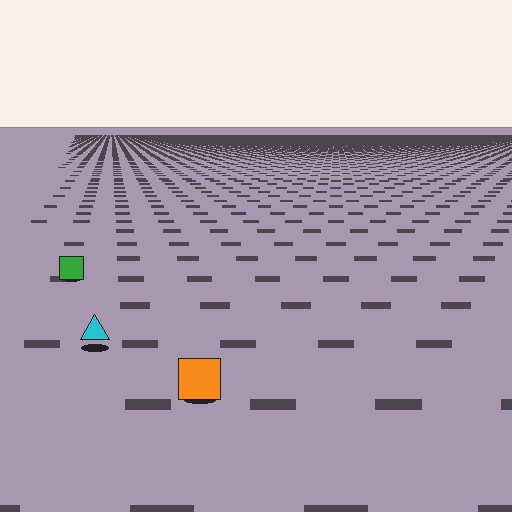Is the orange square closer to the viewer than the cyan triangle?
Yes. The orange square is closer — you can tell from the texture gradient: the ground texture is coarser near it.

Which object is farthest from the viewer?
The green square is farthest from the viewer. It appears smaller and the ground texture around it is denser.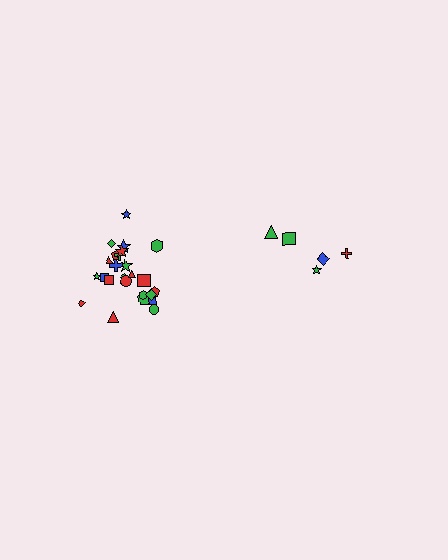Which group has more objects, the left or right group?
The left group.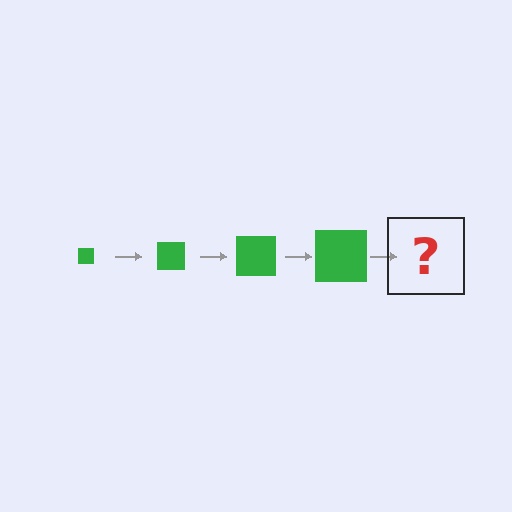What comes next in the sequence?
The next element should be a green square, larger than the previous one.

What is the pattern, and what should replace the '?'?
The pattern is that the square gets progressively larger each step. The '?' should be a green square, larger than the previous one.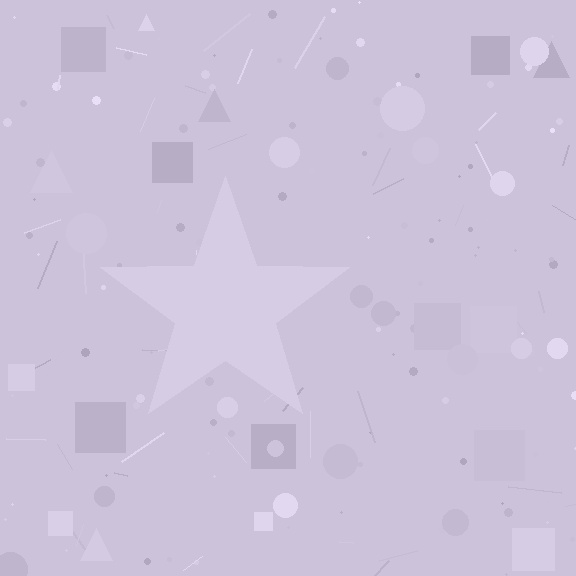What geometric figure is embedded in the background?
A star is embedded in the background.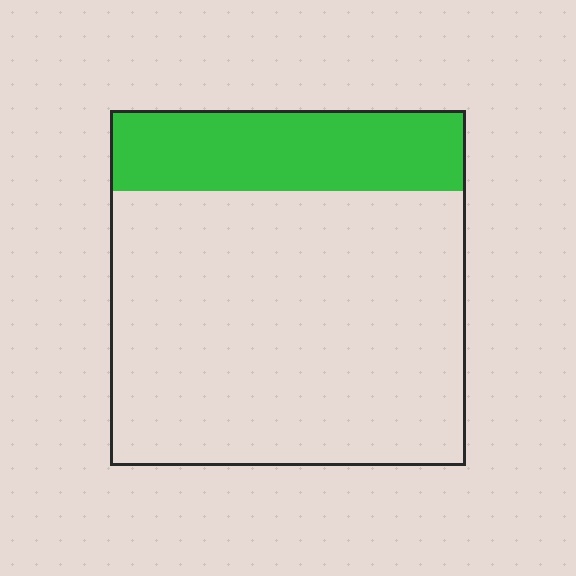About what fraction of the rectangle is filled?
About one quarter (1/4).